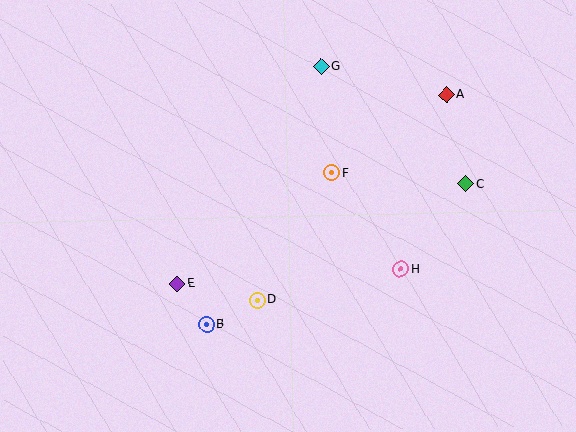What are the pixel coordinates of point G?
Point G is at (321, 66).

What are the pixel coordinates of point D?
Point D is at (257, 300).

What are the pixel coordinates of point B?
Point B is at (206, 324).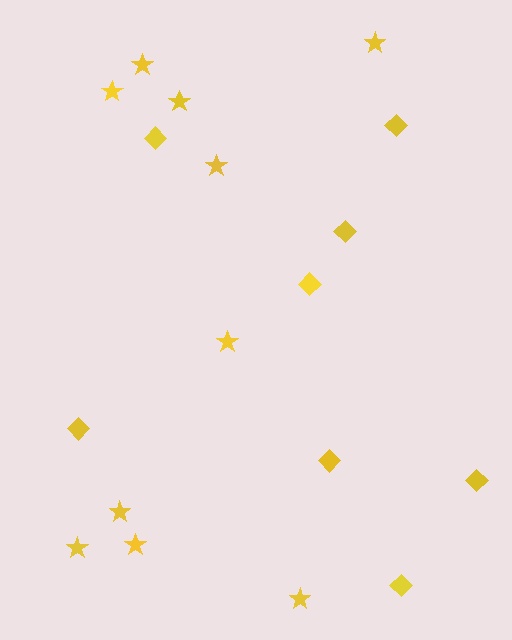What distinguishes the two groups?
There are 2 groups: one group of stars (10) and one group of diamonds (8).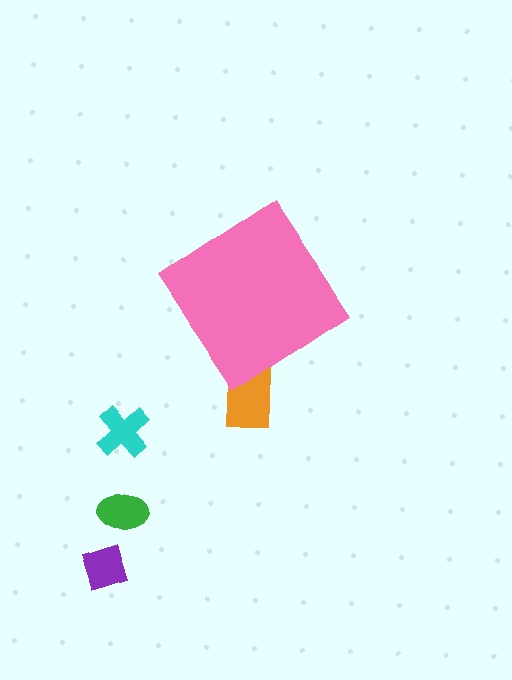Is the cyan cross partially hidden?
No, the cyan cross is fully visible.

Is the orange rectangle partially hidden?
Yes, the orange rectangle is partially hidden behind the pink diamond.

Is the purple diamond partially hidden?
No, the purple diamond is fully visible.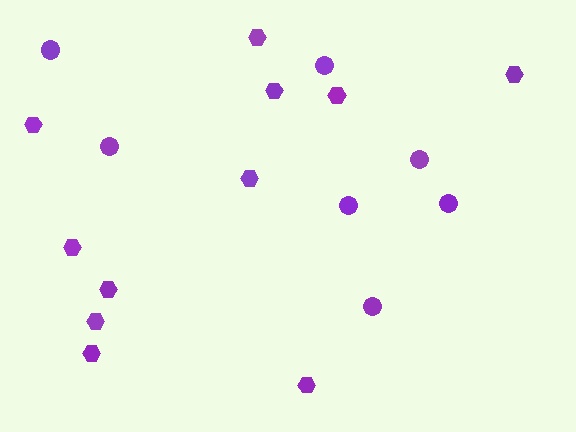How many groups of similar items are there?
There are 2 groups: one group of circles (7) and one group of hexagons (11).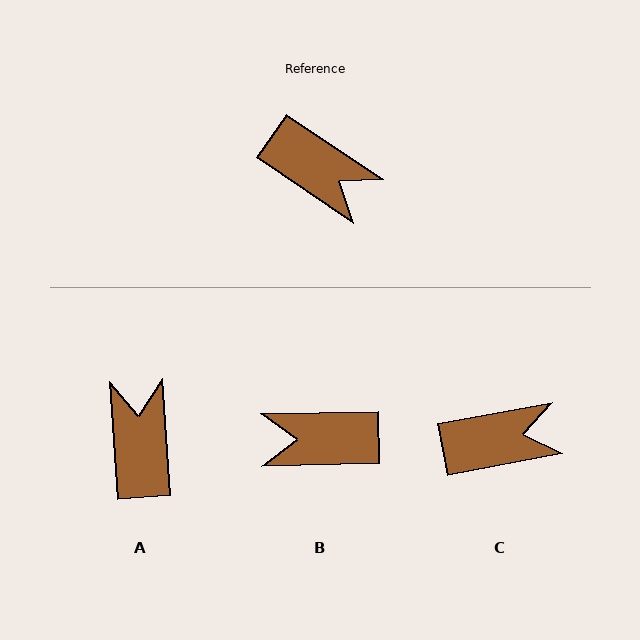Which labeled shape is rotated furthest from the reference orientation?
B, about 145 degrees away.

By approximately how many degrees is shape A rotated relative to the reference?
Approximately 128 degrees counter-clockwise.